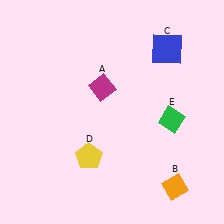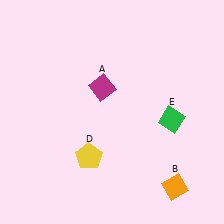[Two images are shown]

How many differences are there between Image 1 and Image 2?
There is 1 difference between the two images.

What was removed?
The blue square (C) was removed in Image 2.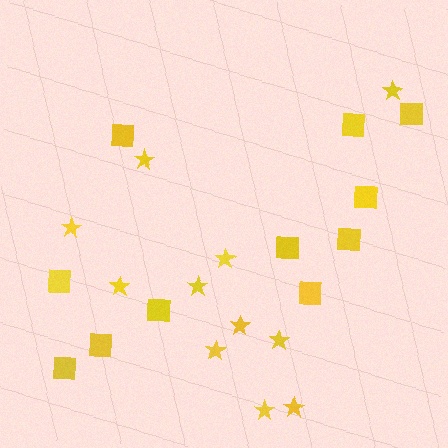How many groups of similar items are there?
There are 2 groups: one group of squares (11) and one group of stars (11).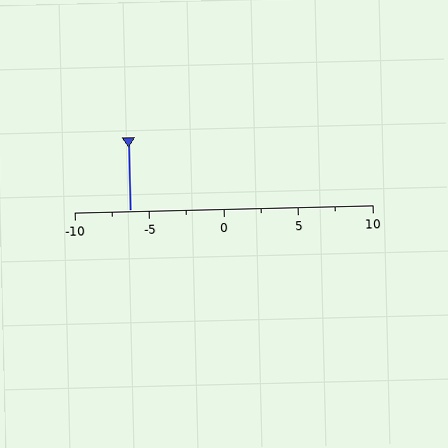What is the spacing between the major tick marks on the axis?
The major ticks are spaced 5 apart.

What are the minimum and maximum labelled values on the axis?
The axis runs from -10 to 10.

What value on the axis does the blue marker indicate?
The marker indicates approximately -6.2.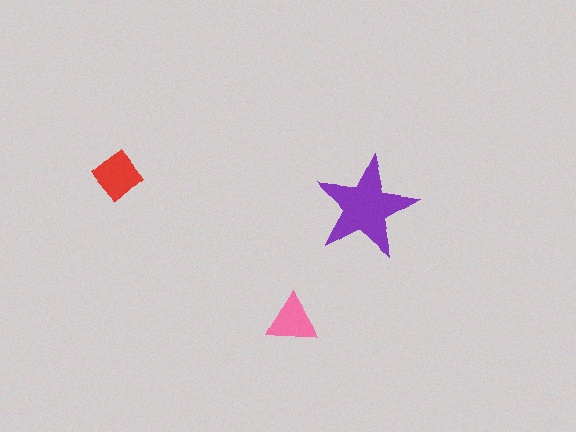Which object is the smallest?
The pink triangle.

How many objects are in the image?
There are 3 objects in the image.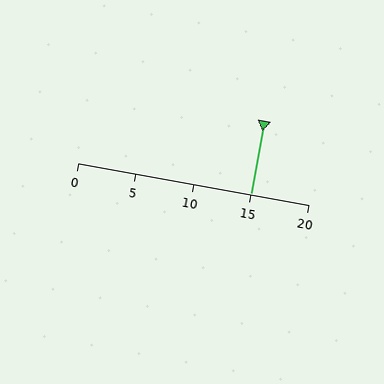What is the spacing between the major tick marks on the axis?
The major ticks are spaced 5 apart.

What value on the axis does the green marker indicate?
The marker indicates approximately 15.